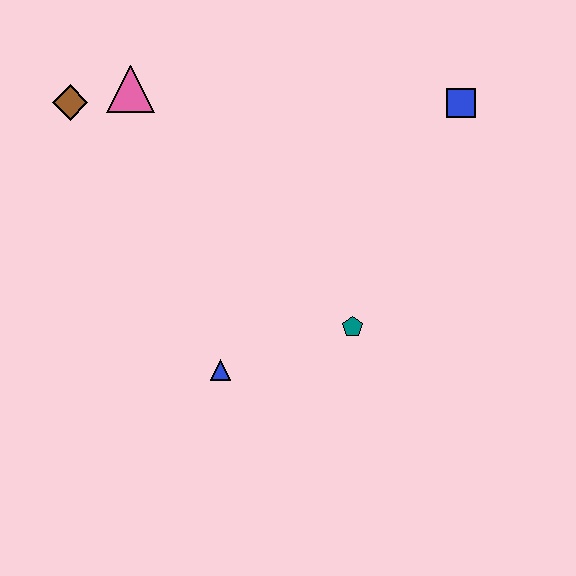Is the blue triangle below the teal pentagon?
Yes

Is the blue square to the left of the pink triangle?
No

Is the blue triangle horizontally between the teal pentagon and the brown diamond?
Yes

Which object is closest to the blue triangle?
The teal pentagon is closest to the blue triangle.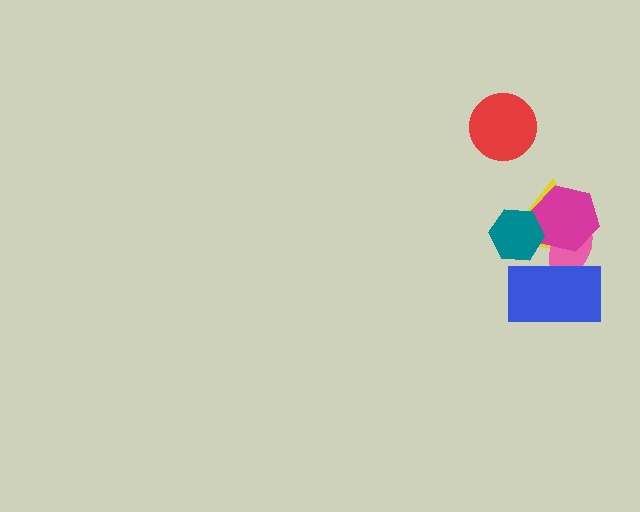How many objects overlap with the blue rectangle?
2 objects overlap with the blue rectangle.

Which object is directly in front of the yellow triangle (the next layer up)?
The pink ellipse is directly in front of the yellow triangle.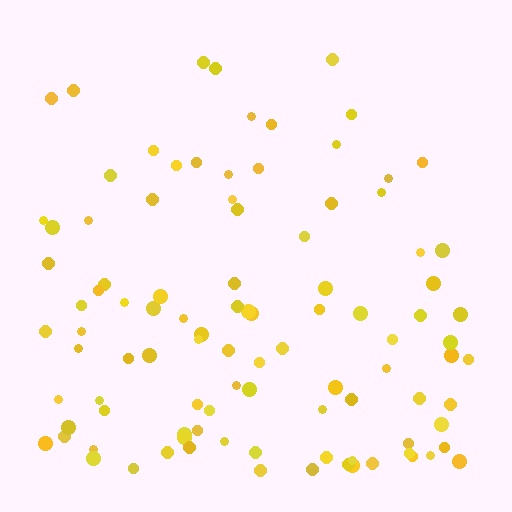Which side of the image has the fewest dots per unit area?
The top.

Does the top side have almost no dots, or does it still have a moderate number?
Still a moderate number, just noticeably fewer than the bottom.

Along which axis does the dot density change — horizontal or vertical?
Vertical.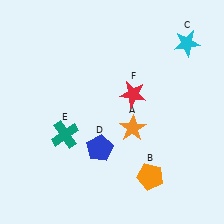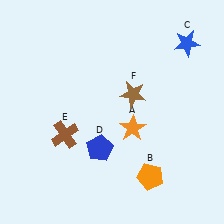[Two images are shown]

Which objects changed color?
C changed from cyan to blue. E changed from teal to brown. F changed from red to brown.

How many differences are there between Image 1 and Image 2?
There are 3 differences between the two images.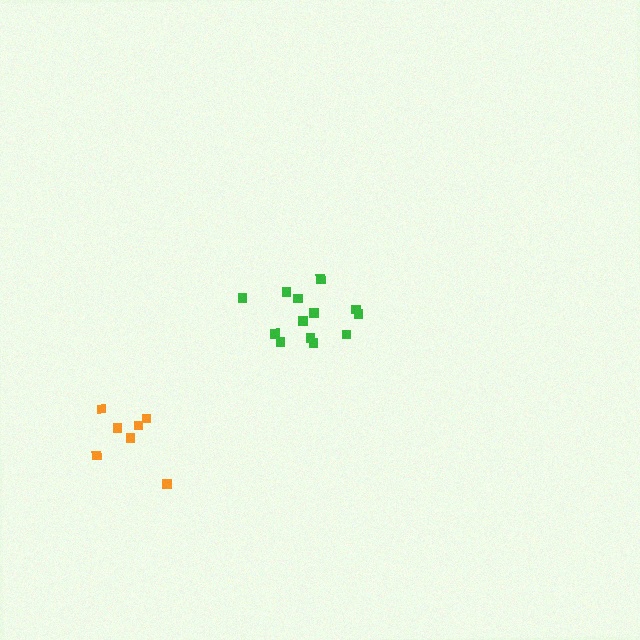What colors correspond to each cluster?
The clusters are colored: green, orange.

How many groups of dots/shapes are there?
There are 2 groups.